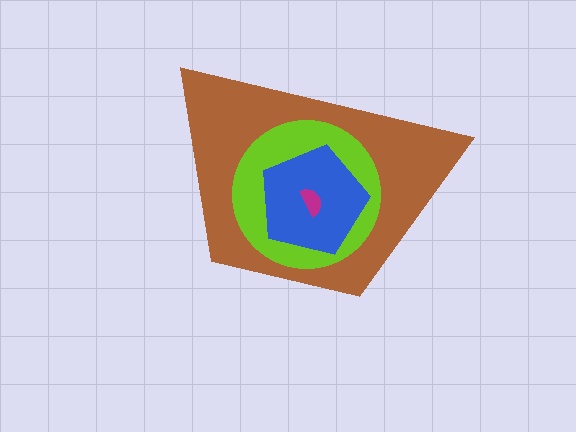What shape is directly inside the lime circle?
The blue pentagon.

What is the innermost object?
The magenta semicircle.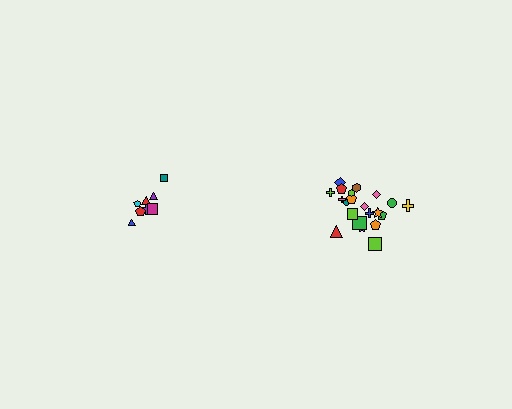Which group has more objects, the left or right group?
The right group.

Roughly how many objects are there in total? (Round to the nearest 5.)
Roughly 30 objects in total.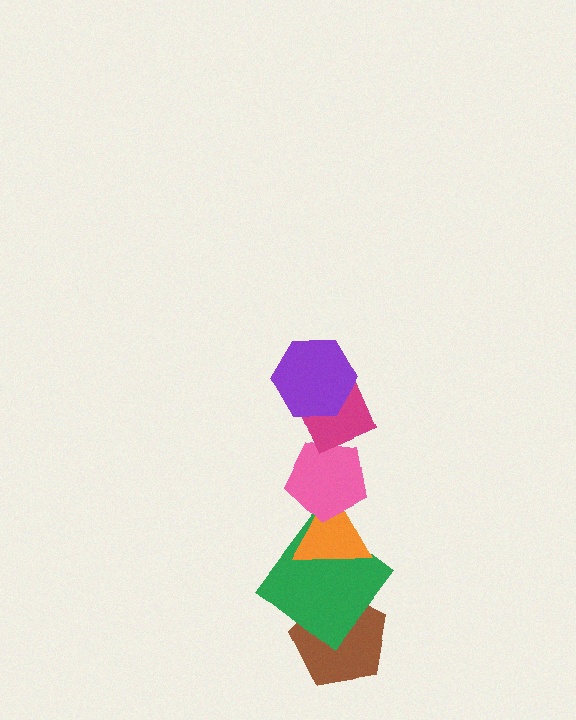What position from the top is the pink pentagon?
The pink pentagon is 3rd from the top.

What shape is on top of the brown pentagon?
The green diamond is on top of the brown pentagon.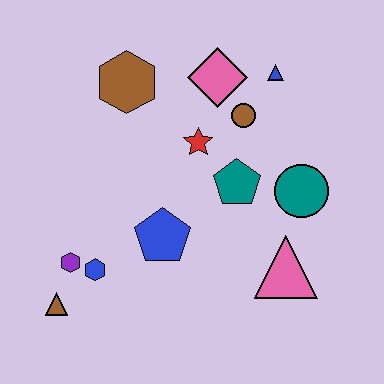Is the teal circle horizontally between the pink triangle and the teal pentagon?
No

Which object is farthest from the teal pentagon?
The brown triangle is farthest from the teal pentagon.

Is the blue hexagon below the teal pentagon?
Yes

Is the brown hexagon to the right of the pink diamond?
No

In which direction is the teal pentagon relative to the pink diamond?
The teal pentagon is below the pink diamond.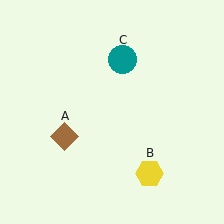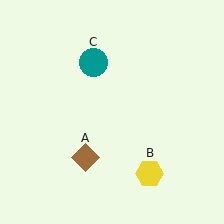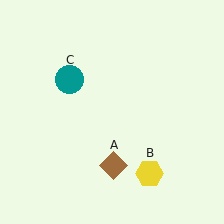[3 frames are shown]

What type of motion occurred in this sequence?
The brown diamond (object A), teal circle (object C) rotated counterclockwise around the center of the scene.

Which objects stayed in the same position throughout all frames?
Yellow hexagon (object B) remained stationary.